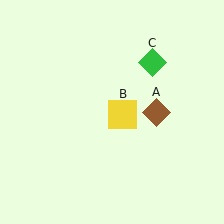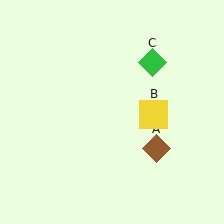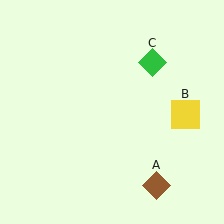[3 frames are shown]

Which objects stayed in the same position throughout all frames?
Green diamond (object C) remained stationary.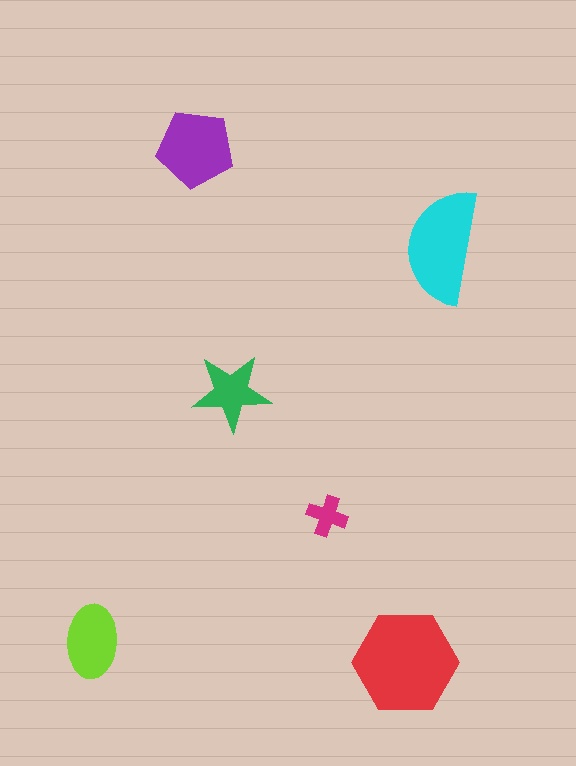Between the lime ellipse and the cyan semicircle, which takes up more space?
The cyan semicircle.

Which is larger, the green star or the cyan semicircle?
The cyan semicircle.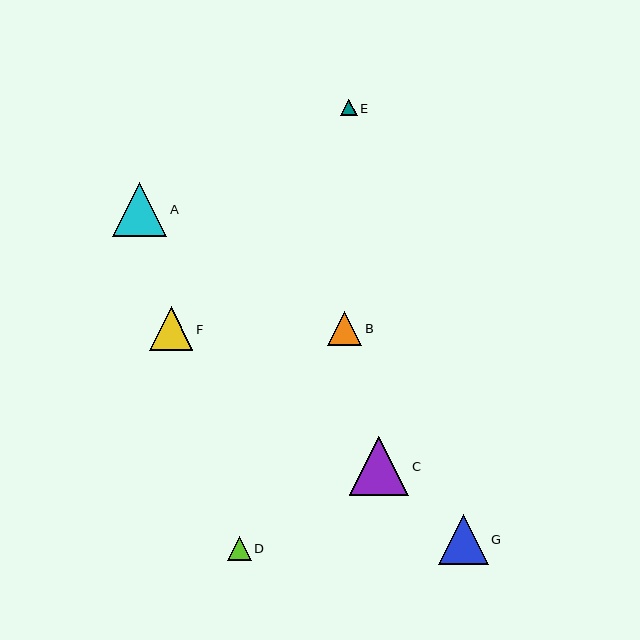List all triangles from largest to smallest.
From largest to smallest: C, A, G, F, B, D, E.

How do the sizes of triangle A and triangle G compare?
Triangle A and triangle G are approximately the same size.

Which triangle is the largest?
Triangle C is the largest with a size of approximately 59 pixels.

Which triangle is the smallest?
Triangle E is the smallest with a size of approximately 17 pixels.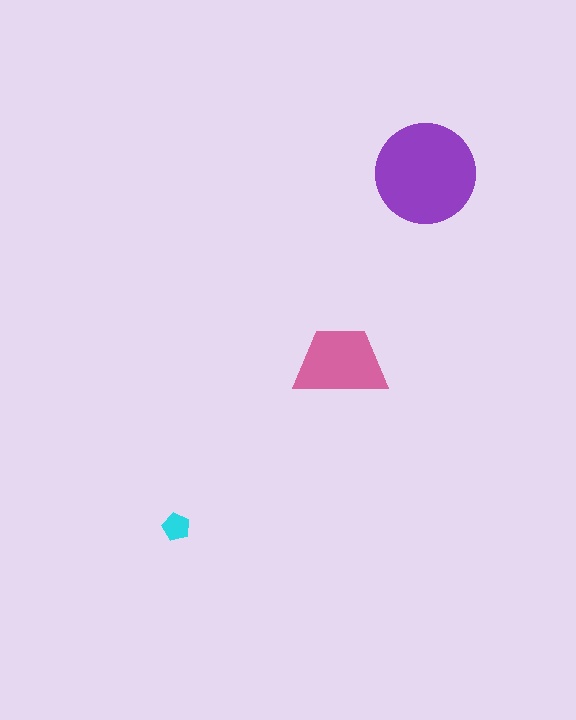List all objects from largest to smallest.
The purple circle, the pink trapezoid, the cyan pentagon.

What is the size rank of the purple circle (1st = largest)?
1st.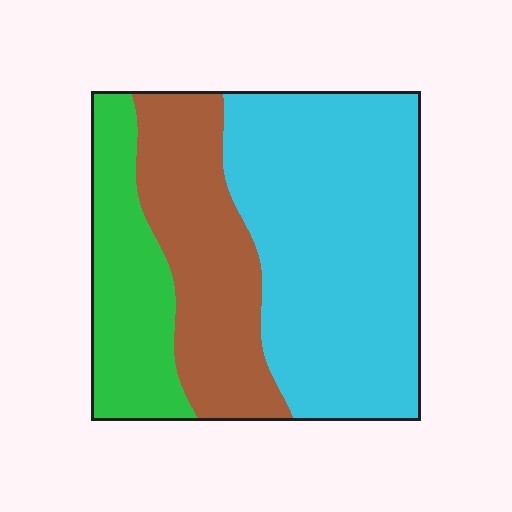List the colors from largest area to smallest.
From largest to smallest: cyan, brown, green.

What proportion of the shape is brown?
Brown covers 28% of the shape.